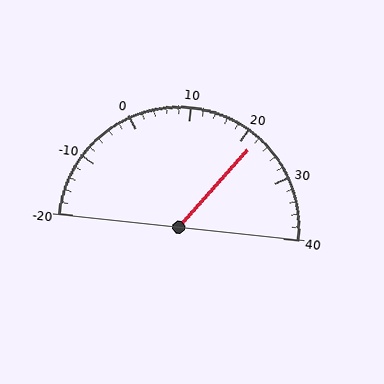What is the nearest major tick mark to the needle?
The nearest major tick mark is 20.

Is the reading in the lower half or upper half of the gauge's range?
The reading is in the upper half of the range (-20 to 40).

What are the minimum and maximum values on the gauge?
The gauge ranges from -20 to 40.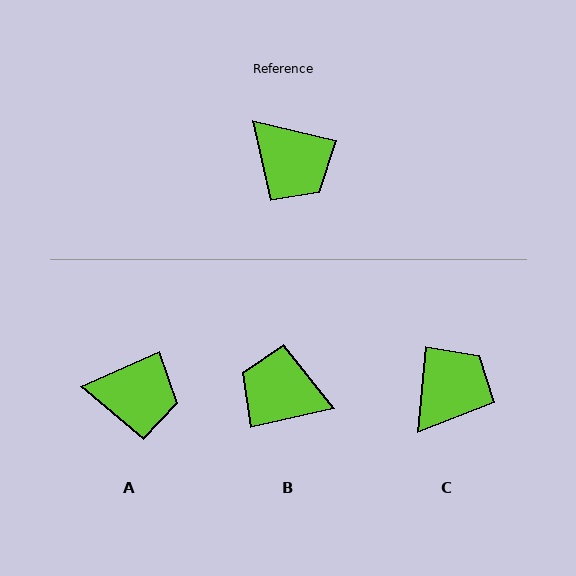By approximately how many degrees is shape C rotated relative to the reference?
Approximately 98 degrees counter-clockwise.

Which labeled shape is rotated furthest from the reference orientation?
B, about 154 degrees away.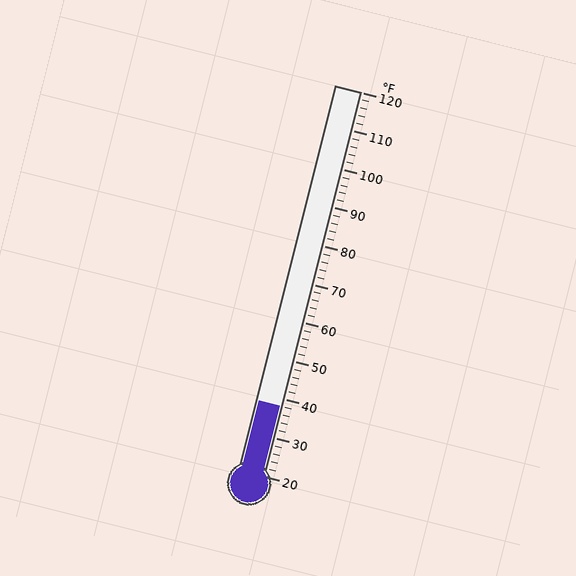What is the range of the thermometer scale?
The thermometer scale ranges from 20°F to 120°F.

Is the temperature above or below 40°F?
The temperature is below 40°F.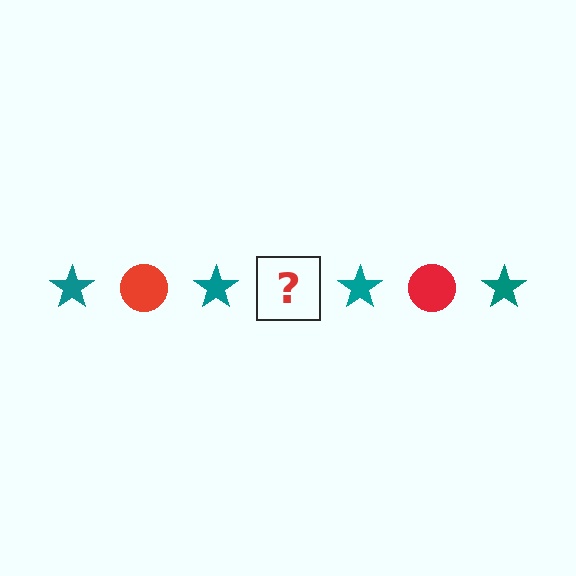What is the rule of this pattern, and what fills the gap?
The rule is that the pattern alternates between teal star and red circle. The gap should be filled with a red circle.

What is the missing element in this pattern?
The missing element is a red circle.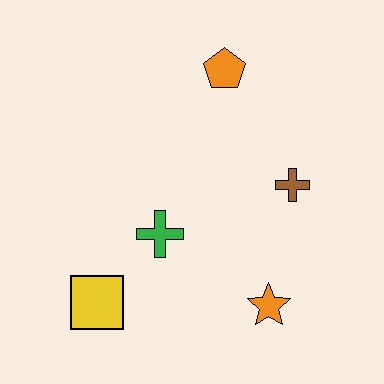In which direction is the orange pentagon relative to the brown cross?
The orange pentagon is above the brown cross.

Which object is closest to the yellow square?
The green cross is closest to the yellow square.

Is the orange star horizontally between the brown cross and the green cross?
Yes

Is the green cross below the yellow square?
No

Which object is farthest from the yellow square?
The orange pentagon is farthest from the yellow square.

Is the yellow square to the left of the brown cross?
Yes